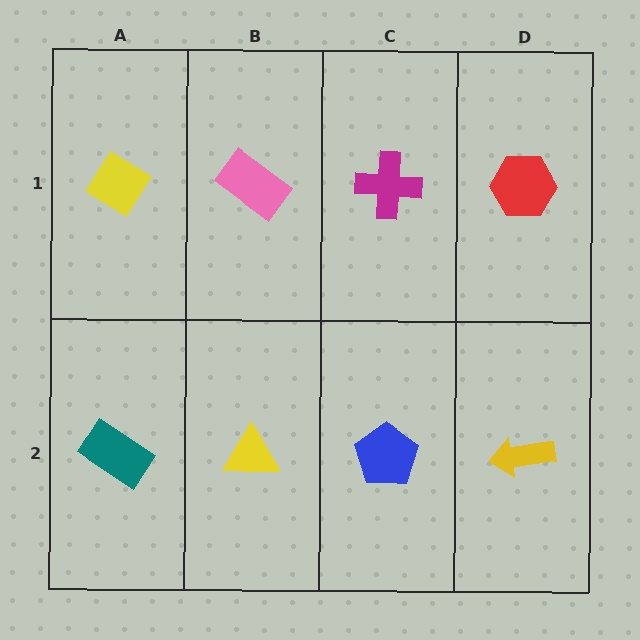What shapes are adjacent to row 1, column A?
A teal rectangle (row 2, column A), a pink rectangle (row 1, column B).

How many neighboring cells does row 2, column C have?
3.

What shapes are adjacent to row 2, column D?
A red hexagon (row 1, column D), a blue pentagon (row 2, column C).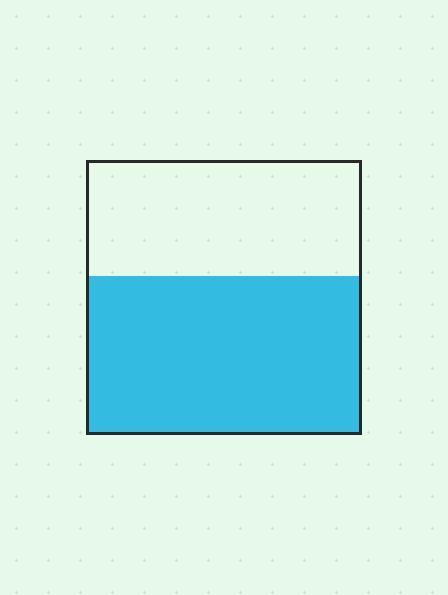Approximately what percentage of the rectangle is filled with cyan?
Approximately 60%.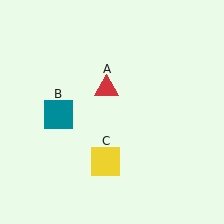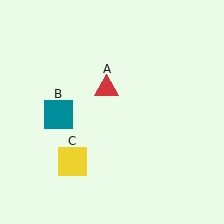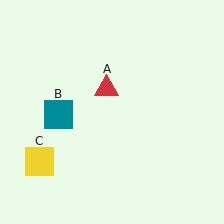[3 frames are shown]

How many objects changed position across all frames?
1 object changed position: yellow square (object C).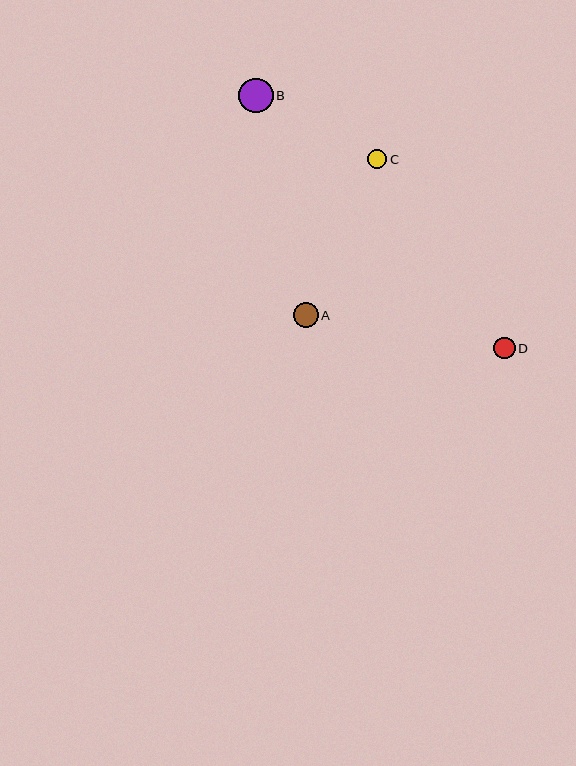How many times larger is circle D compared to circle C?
Circle D is approximately 1.1 times the size of circle C.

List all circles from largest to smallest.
From largest to smallest: B, A, D, C.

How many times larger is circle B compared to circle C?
Circle B is approximately 1.8 times the size of circle C.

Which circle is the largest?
Circle B is the largest with a size of approximately 35 pixels.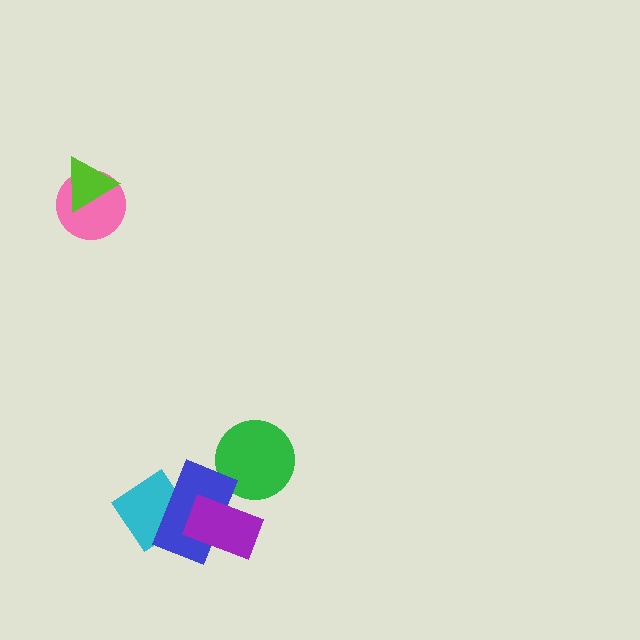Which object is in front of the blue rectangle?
The purple rectangle is in front of the blue rectangle.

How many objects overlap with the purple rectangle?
1 object overlaps with the purple rectangle.